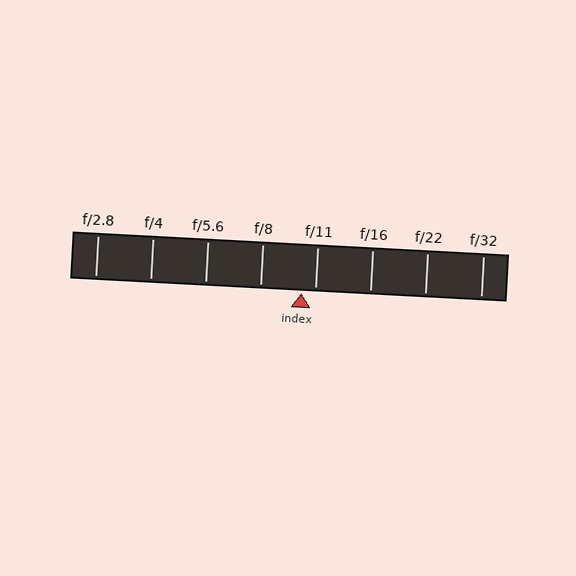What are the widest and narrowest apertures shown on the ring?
The widest aperture shown is f/2.8 and the narrowest is f/32.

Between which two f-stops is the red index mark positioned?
The index mark is between f/8 and f/11.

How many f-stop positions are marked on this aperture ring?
There are 8 f-stop positions marked.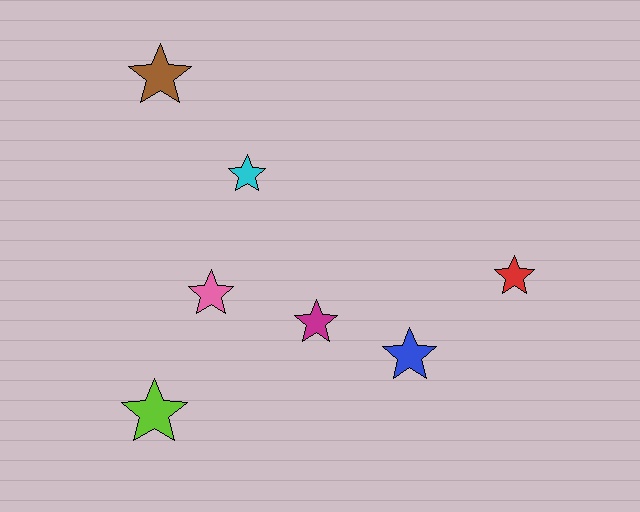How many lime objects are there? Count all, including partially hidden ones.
There is 1 lime object.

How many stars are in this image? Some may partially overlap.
There are 7 stars.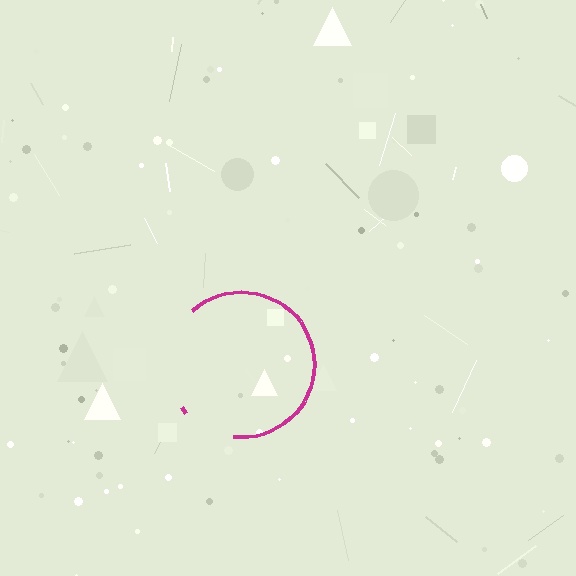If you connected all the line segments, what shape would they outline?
They would outline a circle.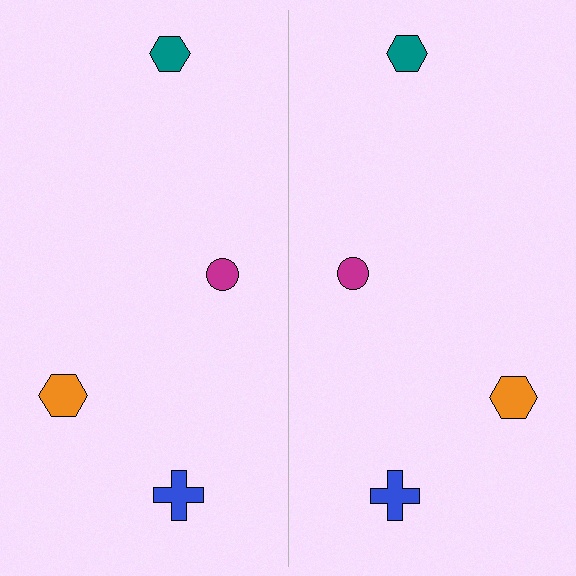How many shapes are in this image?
There are 8 shapes in this image.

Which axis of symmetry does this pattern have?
The pattern has a vertical axis of symmetry running through the center of the image.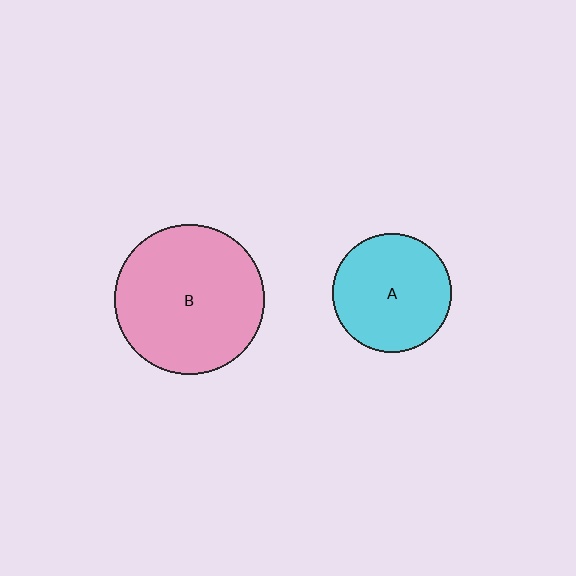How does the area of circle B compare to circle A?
Approximately 1.6 times.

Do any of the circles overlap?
No, none of the circles overlap.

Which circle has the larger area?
Circle B (pink).